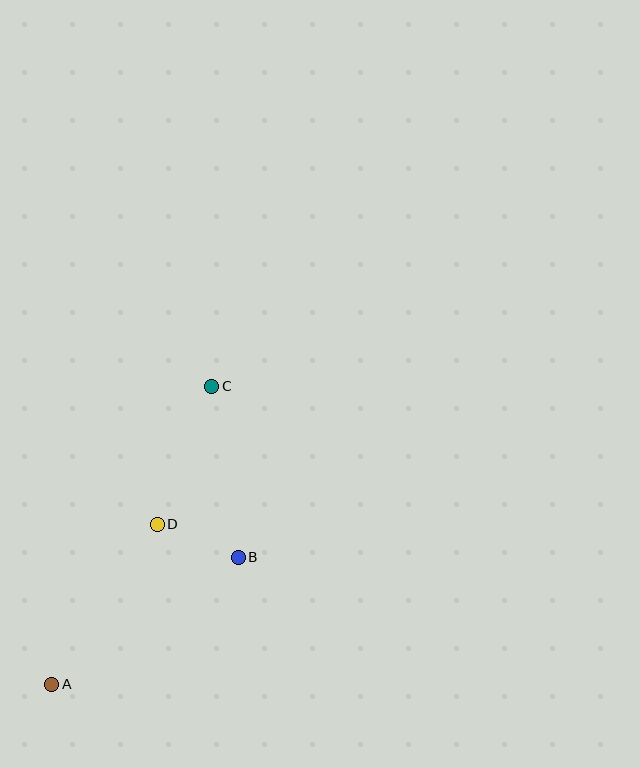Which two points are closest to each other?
Points B and D are closest to each other.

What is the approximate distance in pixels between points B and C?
The distance between B and C is approximately 173 pixels.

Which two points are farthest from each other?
Points A and C are farthest from each other.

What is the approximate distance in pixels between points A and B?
The distance between A and B is approximately 226 pixels.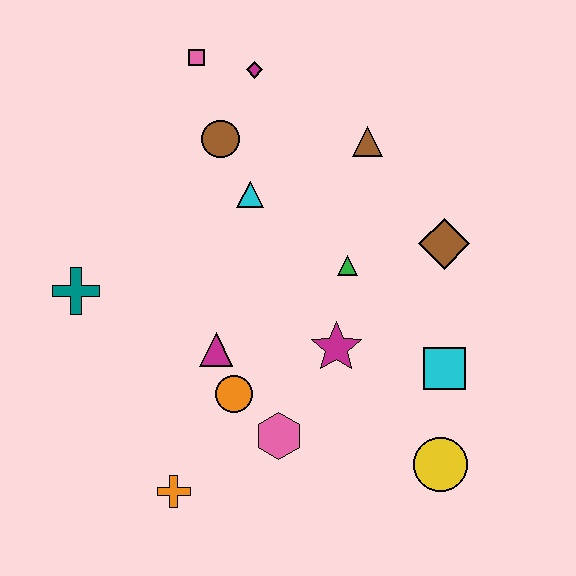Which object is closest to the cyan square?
The yellow circle is closest to the cyan square.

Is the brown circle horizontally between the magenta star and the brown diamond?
No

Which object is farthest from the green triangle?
The orange cross is farthest from the green triangle.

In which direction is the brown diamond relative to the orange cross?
The brown diamond is to the right of the orange cross.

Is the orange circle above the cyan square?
No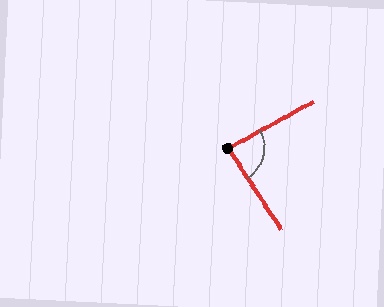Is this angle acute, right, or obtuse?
It is approximately a right angle.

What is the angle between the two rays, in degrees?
Approximately 86 degrees.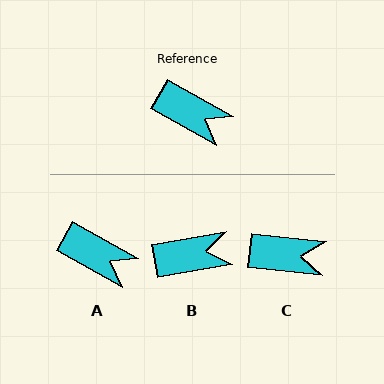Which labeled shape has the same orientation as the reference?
A.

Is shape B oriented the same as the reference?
No, it is off by about 39 degrees.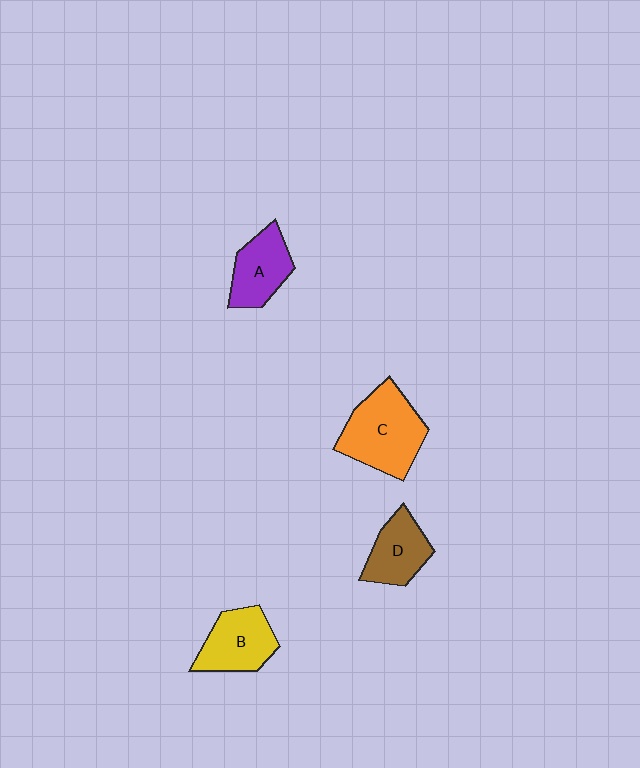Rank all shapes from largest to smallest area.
From largest to smallest: C (orange), B (yellow), A (purple), D (brown).